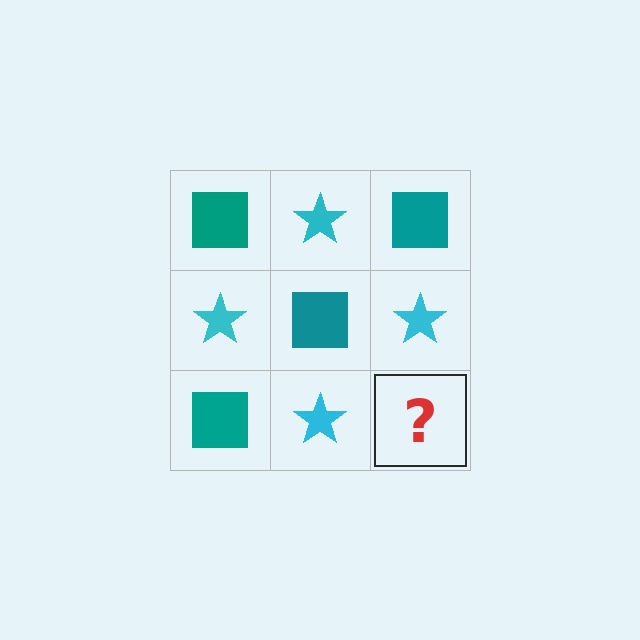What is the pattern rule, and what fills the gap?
The rule is that it alternates teal square and cyan star in a checkerboard pattern. The gap should be filled with a teal square.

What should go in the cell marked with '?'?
The missing cell should contain a teal square.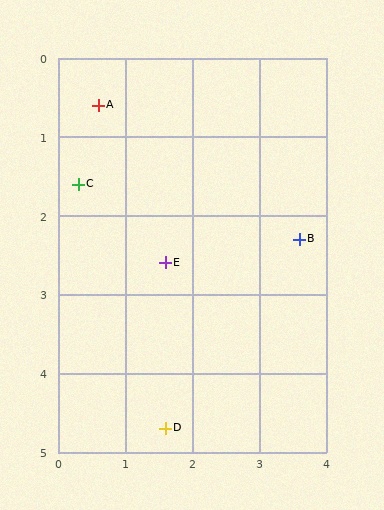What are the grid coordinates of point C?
Point C is at approximately (0.3, 1.6).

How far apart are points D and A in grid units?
Points D and A are about 4.2 grid units apart.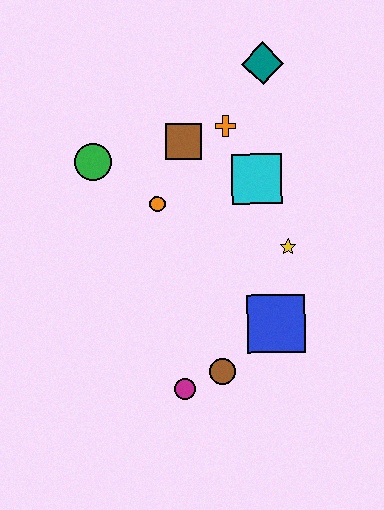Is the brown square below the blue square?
No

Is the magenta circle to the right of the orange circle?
Yes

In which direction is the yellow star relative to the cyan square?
The yellow star is below the cyan square.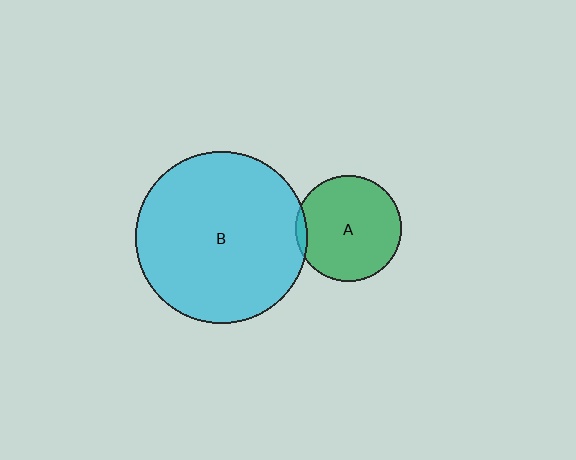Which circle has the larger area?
Circle B (cyan).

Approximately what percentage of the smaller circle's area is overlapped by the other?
Approximately 5%.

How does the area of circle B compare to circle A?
Approximately 2.6 times.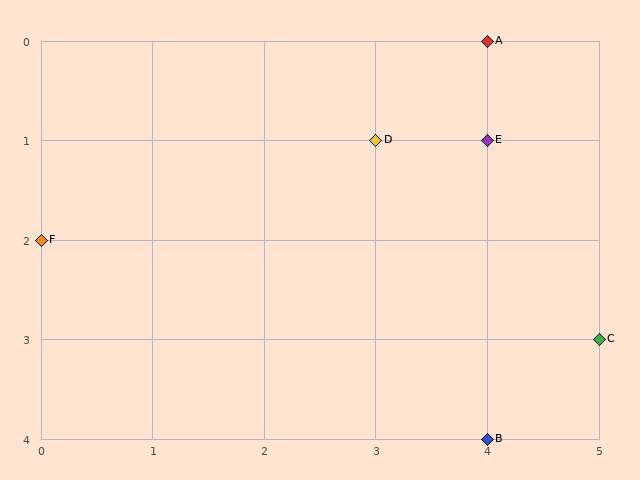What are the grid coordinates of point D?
Point D is at grid coordinates (3, 1).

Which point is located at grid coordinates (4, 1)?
Point E is at (4, 1).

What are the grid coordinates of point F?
Point F is at grid coordinates (0, 2).